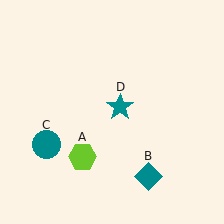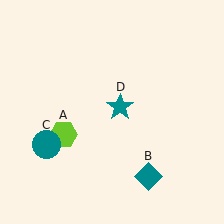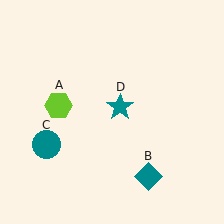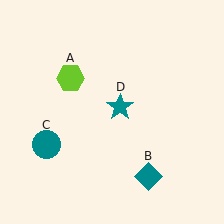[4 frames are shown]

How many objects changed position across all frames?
1 object changed position: lime hexagon (object A).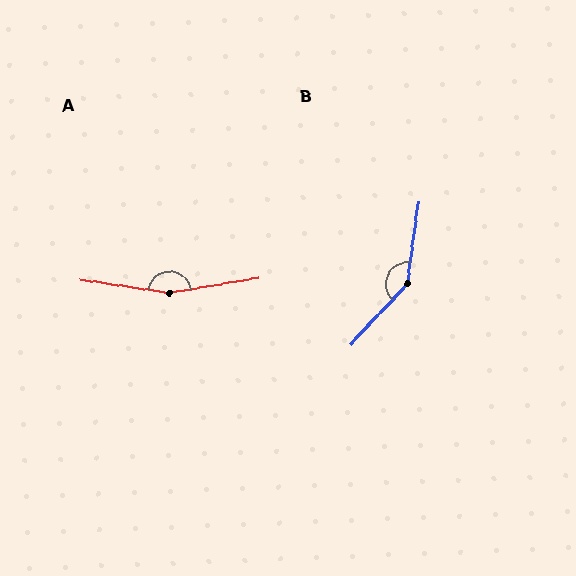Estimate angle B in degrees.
Approximately 145 degrees.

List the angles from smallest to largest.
B (145°), A (162°).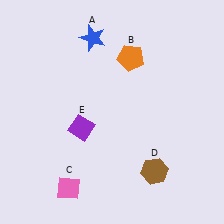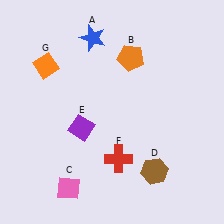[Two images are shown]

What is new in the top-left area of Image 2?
An orange diamond (G) was added in the top-left area of Image 2.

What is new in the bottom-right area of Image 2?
A red cross (F) was added in the bottom-right area of Image 2.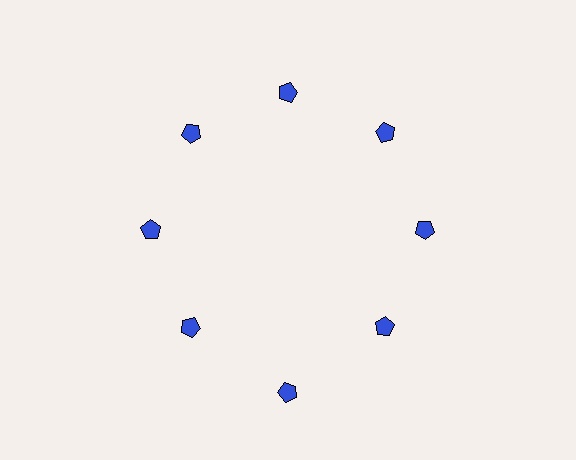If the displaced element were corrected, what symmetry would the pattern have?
It would have 8-fold rotational symmetry — the pattern would map onto itself every 45 degrees.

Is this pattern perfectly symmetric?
No. The 8 blue pentagons are arranged in a ring, but one element near the 6 o'clock position is pushed outward from the center, breaking the 8-fold rotational symmetry.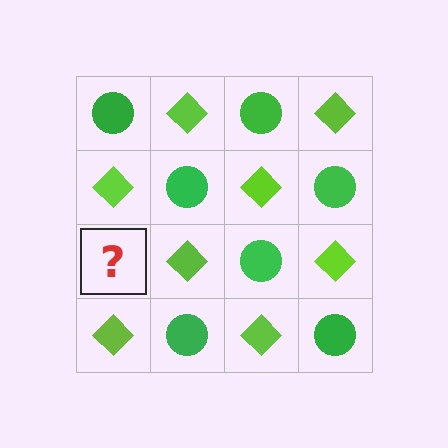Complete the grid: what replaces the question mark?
The question mark should be replaced with a green circle.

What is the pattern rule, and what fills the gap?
The rule is that it alternates green circle and lime diamond in a checkerboard pattern. The gap should be filled with a green circle.